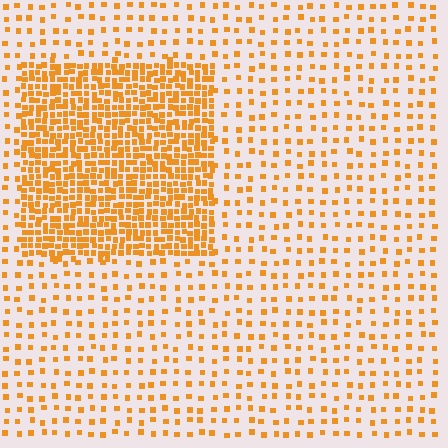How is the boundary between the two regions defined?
The boundary is defined by a change in element density (approximately 3.1x ratio). All elements are the same color, size, and shape.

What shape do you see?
I see a rectangle.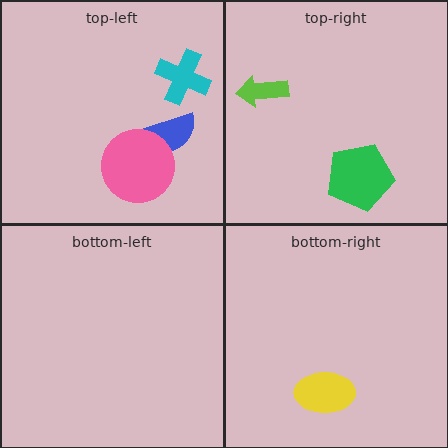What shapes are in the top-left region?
The blue semicircle, the cyan cross, the pink circle.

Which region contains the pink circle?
The top-left region.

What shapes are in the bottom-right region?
The yellow ellipse.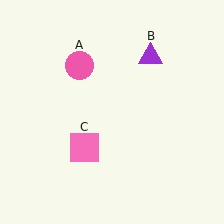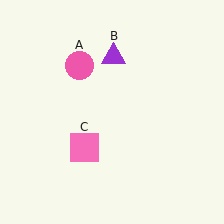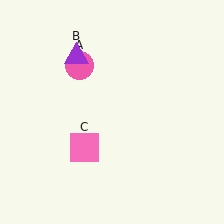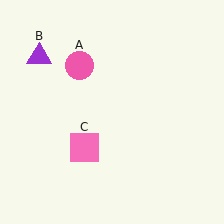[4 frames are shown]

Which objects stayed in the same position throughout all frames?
Pink circle (object A) and pink square (object C) remained stationary.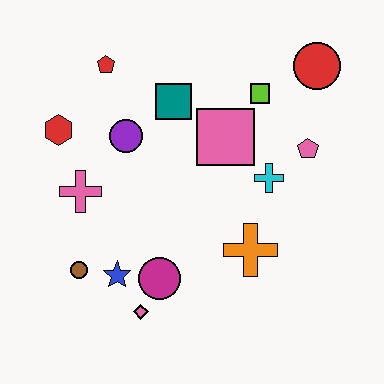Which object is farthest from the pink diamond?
The red circle is farthest from the pink diamond.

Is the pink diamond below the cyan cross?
Yes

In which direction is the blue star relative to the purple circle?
The blue star is below the purple circle.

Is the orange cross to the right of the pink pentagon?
No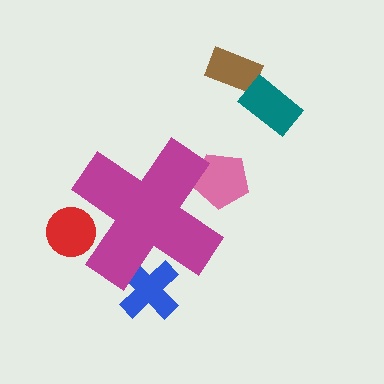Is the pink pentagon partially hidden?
Yes, the pink pentagon is partially hidden behind the magenta cross.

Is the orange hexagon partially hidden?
Yes, the orange hexagon is partially hidden behind the magenta cross.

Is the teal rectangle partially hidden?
No, the teal rectangle is fully visible.